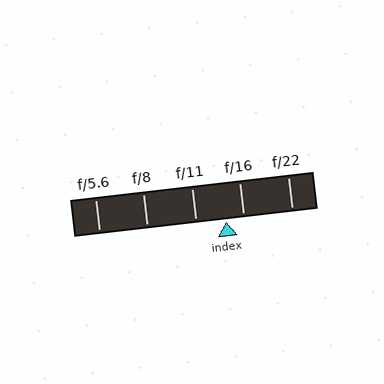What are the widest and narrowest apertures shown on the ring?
The widest aperture shown is f/5.6 and the narrowest is f/22.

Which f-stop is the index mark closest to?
The index mark is closest to f/16.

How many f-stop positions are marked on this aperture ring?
There are 5 f-stop positions marked.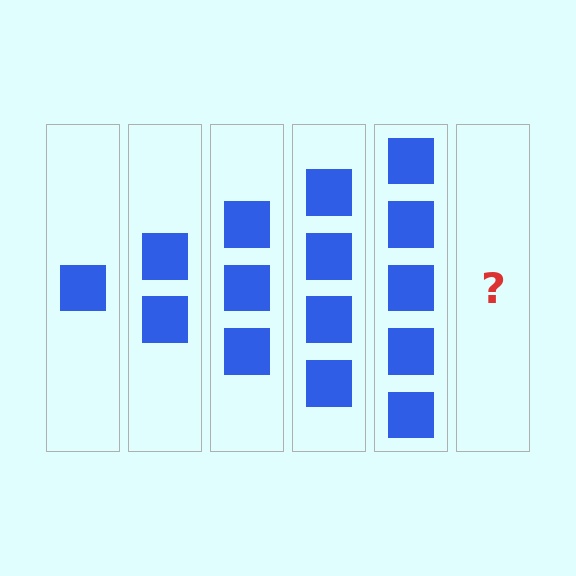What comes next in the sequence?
The next element should be 6 squares.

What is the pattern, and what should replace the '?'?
The pattern is that each step adds one more square. The '?' should be 6 squares.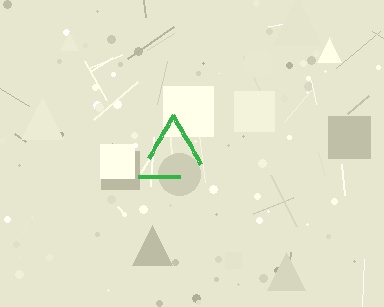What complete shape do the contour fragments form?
The contour fragments form a triangle.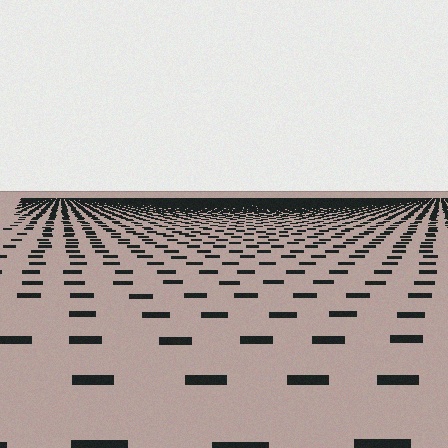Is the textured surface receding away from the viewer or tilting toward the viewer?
The surface is receding away from the viewer. Texture elements get smaller and denser toward the top.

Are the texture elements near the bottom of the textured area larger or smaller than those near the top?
Larger. Near the bottom, elements are closer to the viewer and appear at a bigger on-screen size.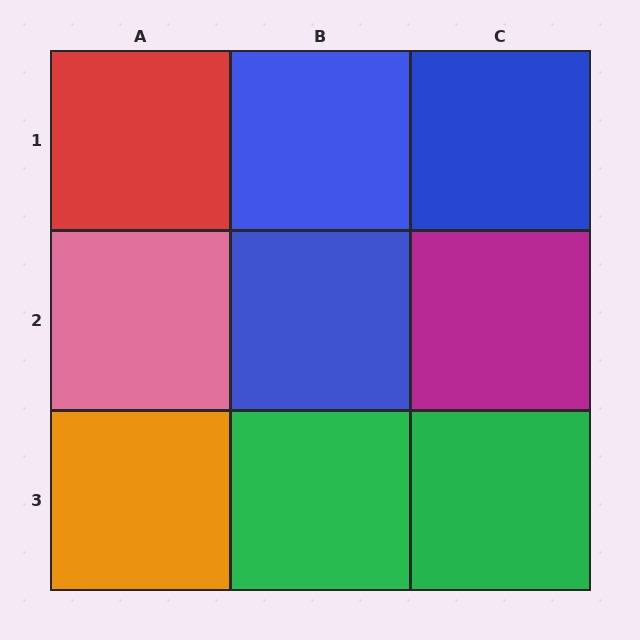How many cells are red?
1 cell is red.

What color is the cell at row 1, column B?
Blue.